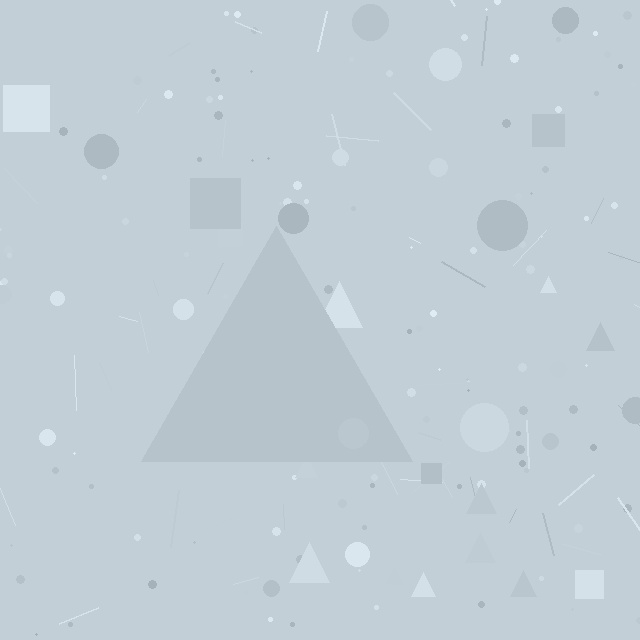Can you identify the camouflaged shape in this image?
The camouflaged shape is a triangle.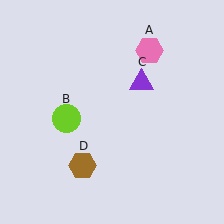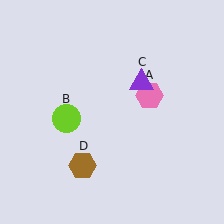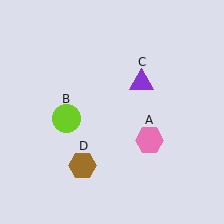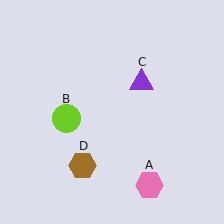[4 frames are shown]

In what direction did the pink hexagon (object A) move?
The pink hexagon (object A) moved down.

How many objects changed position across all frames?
1 object changed position: pink hexagon (object A).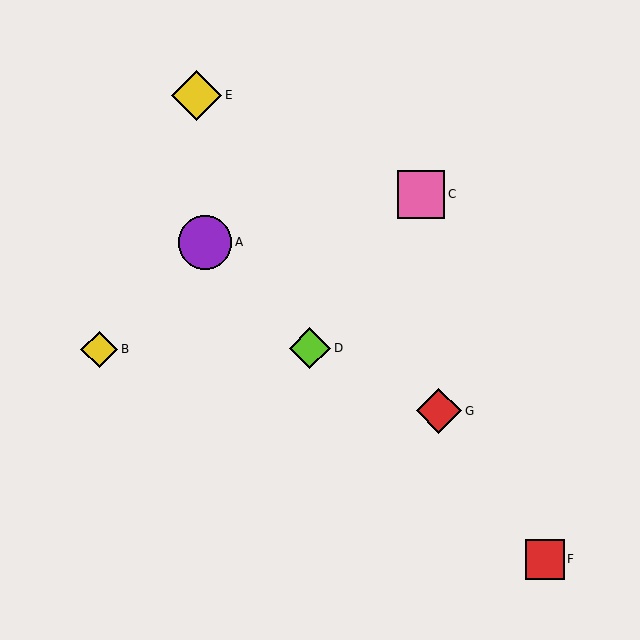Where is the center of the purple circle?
The center of the purple circle is at (205, 242).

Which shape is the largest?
The purple circle (labeled A) is the largest.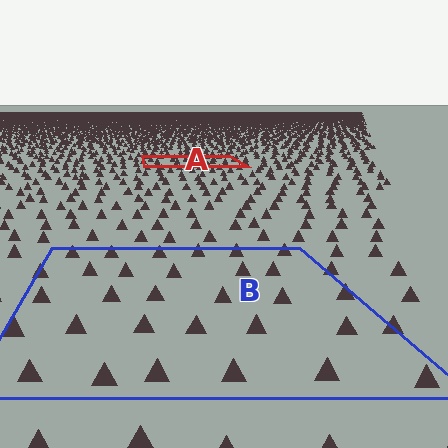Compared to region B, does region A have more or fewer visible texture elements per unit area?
Region A has more texture elements per unit area — they are packed more densely because it is farther away.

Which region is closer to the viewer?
Region B is closer. The texture elements there are larger and more spread out.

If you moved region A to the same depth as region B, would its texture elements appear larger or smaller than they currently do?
They would appear larger. At a closer depth, the same texture elements are projected at a bigger on-screen size.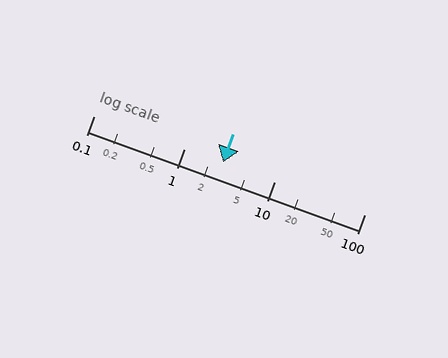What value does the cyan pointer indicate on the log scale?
The pointer indicates approximately 2.7.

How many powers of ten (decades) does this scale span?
The scale spans 3 decades, from 0.1 to 100.